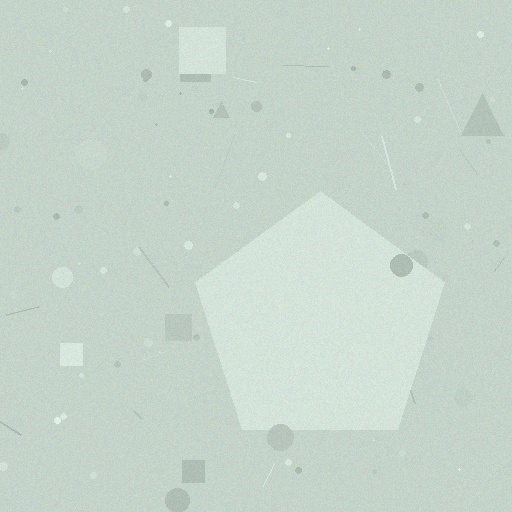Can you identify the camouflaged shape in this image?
The camouflaged shape is a pentagon.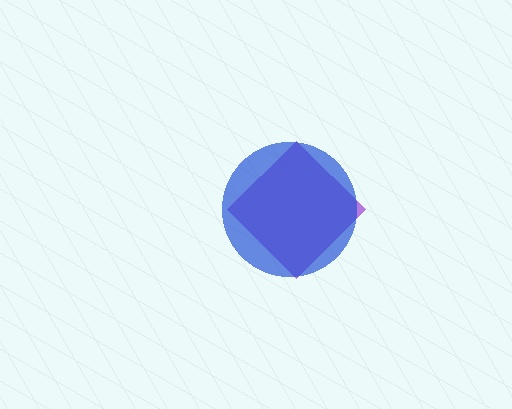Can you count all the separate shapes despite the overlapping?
Yes, there are 2 separate shapes.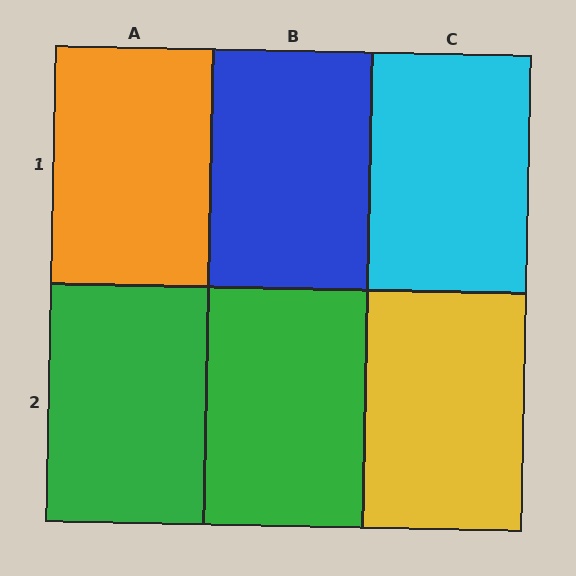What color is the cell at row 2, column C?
Yellow.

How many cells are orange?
1 cell is orange.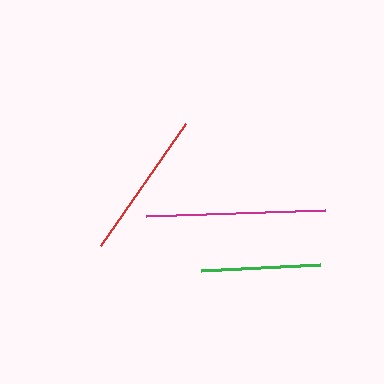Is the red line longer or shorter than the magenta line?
The magenta line is longer than the red line.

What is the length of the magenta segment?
The magenta segment is approximately 179 pixels long.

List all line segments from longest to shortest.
From longest to shortest: magenta, red, green.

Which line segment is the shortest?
The green line is the shortest at approximately 119 pixels.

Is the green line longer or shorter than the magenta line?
The magenta line is longer than the green line.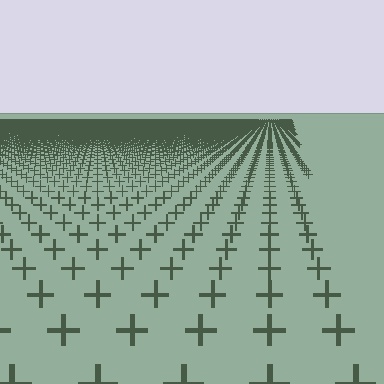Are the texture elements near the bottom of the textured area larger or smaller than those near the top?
Larger. Near the bottom, elements are closer to the viewer and appear at a bigger on-screen size.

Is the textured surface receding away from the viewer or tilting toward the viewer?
The surface is receding away from the viewer. Texture elements get smaller and denser toward the top.